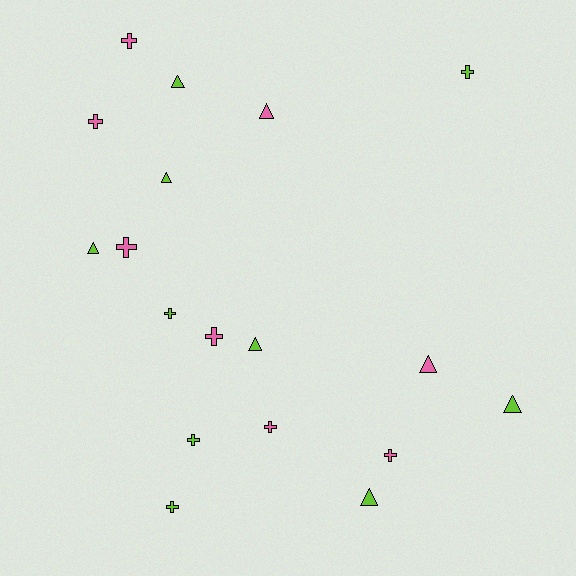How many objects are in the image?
There are 18 objects.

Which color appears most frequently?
Lime, with 10 objects.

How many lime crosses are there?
There are 4 lime crosses.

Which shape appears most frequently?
Cross, with 10 objects.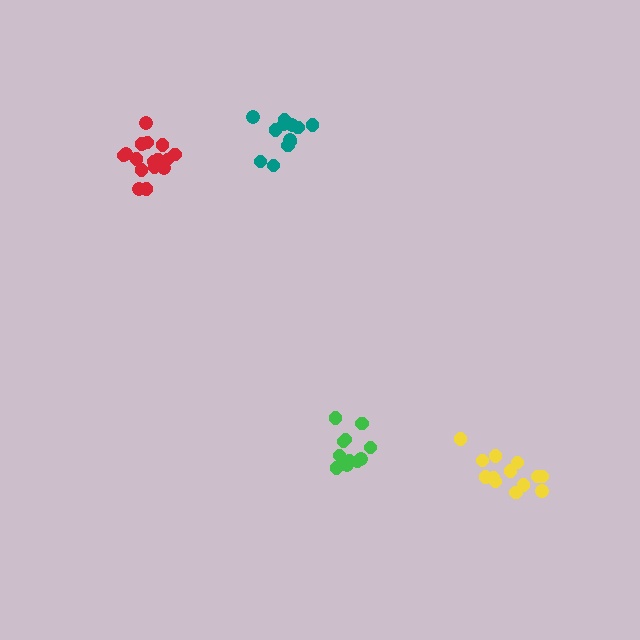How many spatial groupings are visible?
There are 4 spatial groupings.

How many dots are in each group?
Group 1: 12 dots, Group 2: 18 dots, Group 3: 12 dots, Group 4: 13 dots (55 total).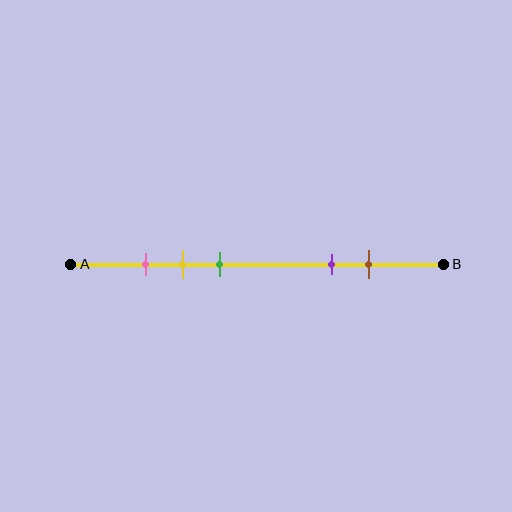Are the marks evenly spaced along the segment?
No, the marks are not evenly spaced.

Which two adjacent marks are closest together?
The pink and yellow marks are the closest adjacent pair.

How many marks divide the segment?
There are 5 marks dividing the segment.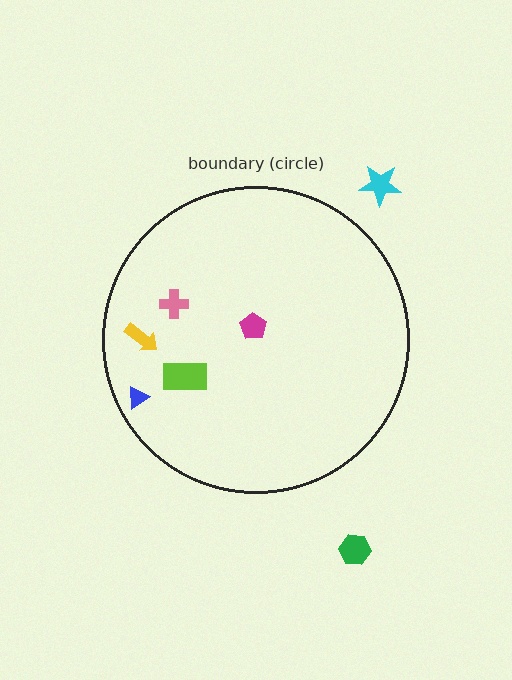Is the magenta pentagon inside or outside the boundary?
Inside.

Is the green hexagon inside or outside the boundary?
Outside.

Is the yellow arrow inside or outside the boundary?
Inside.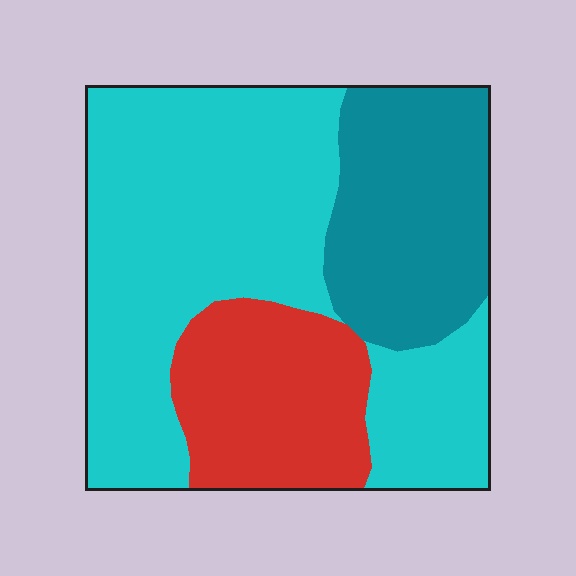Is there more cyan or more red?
Cyan.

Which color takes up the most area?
Cyan, at roughly 55%.